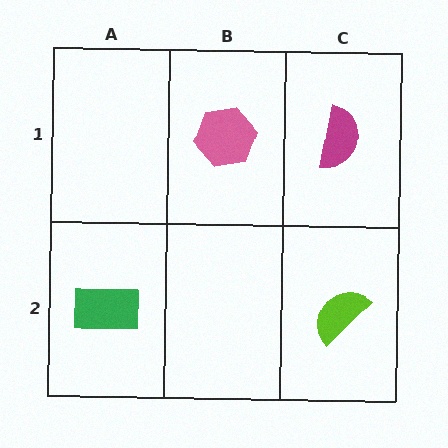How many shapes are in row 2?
2 shapes.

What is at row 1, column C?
A magenta semicircle.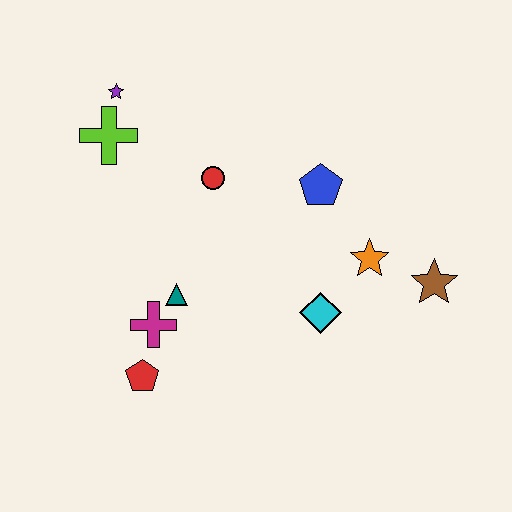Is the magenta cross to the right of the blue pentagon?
No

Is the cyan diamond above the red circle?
No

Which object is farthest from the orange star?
The purple star is farthest from the orange star.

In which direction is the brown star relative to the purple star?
The brown star is to the right of the purple star.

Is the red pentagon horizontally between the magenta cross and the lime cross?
Yes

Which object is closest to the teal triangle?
The magenta cross is closest to the teal triangle.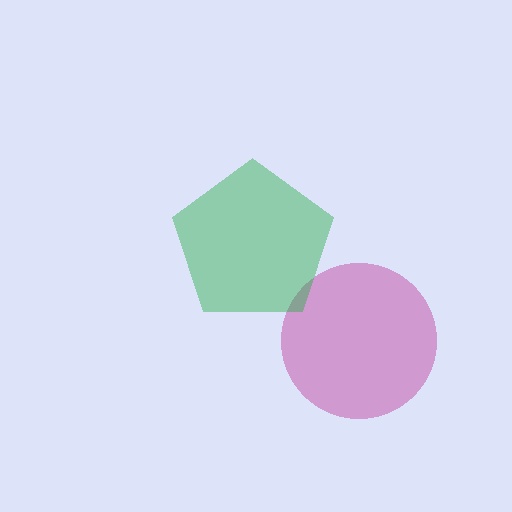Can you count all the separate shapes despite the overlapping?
Yes, there are 2 separate shapes.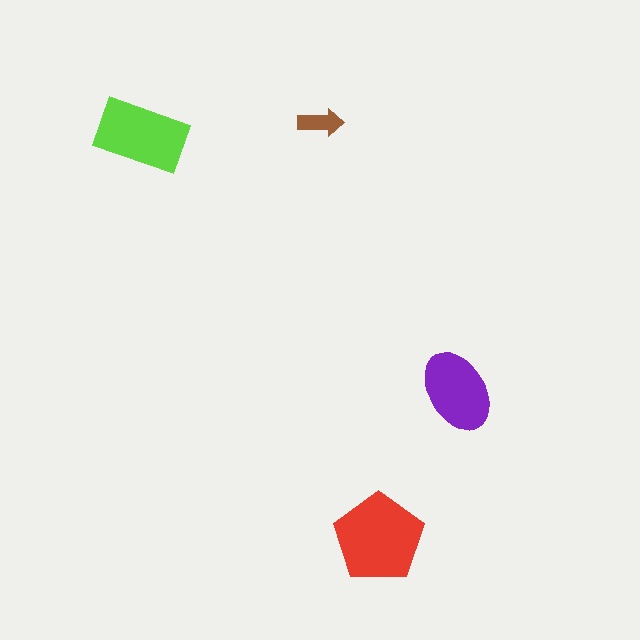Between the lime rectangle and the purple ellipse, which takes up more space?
The lime rectangle.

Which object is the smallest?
The brown arrow.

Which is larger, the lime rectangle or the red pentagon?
The red pentagon.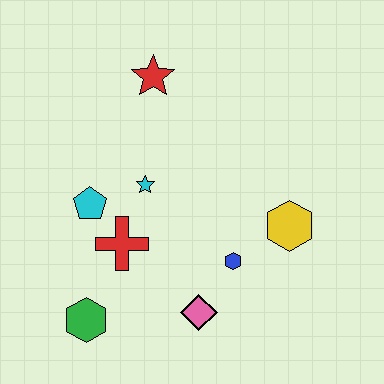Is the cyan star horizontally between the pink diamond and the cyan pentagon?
Yes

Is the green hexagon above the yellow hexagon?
No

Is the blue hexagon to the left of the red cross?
No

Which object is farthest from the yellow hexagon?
The green hexagon is farthest from the yellow hexagon.